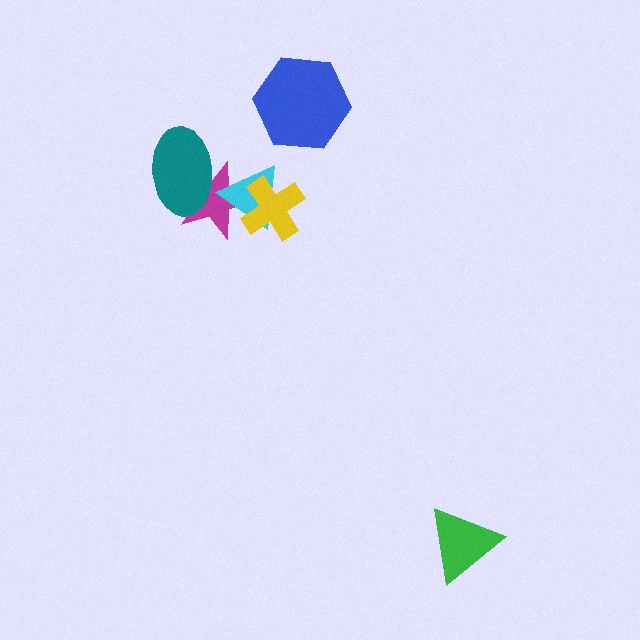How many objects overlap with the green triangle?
0 objects overlap with the green triangle.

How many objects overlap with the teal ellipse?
1 object overlaps with the teal ellipse.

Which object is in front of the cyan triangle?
The yellow cross is in front of the cyan triangle.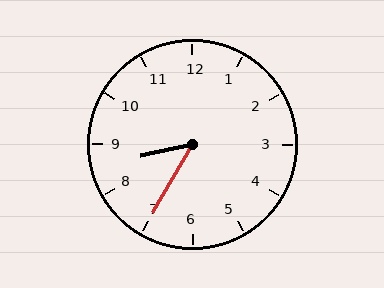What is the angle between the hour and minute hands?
Approximately 48 degrees.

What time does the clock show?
8:35.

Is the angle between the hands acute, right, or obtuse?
It is acute.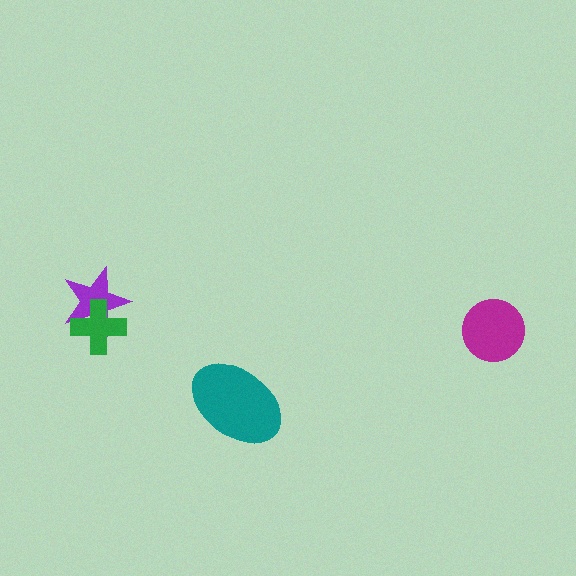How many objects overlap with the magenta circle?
0 objects overlap with the magenta circle.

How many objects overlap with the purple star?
1 object overlaps with the purple star.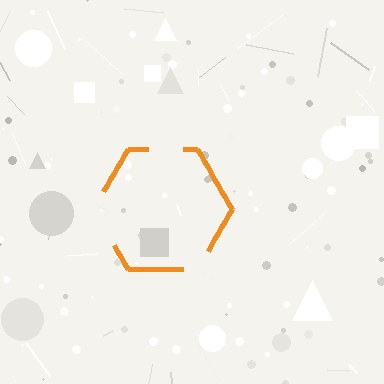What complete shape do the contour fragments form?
The contour fragments form a hexagon.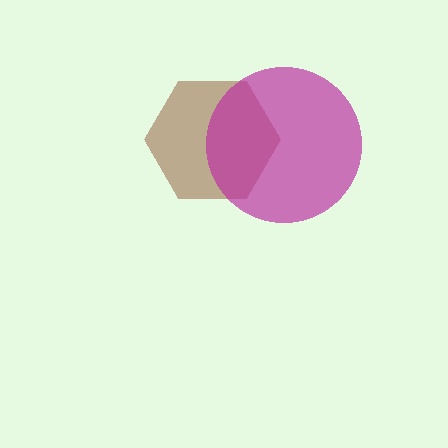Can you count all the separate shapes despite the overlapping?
Yes, there are 2 separate shapes.